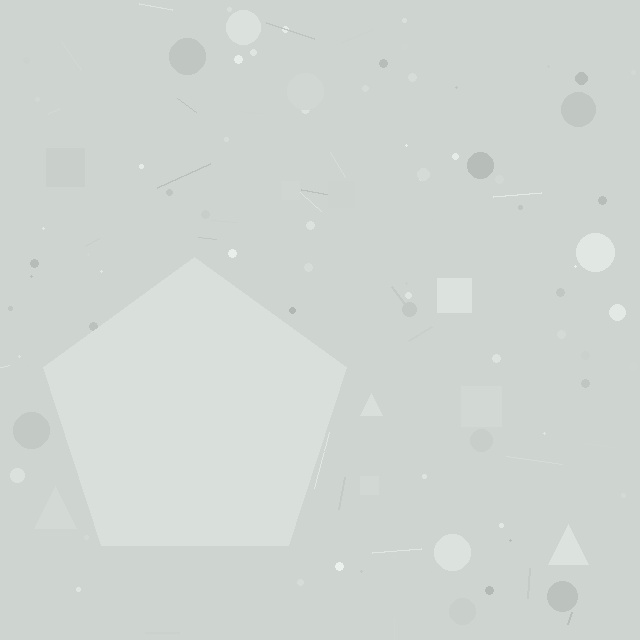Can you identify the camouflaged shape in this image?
The camouflaged shape is a pentagon.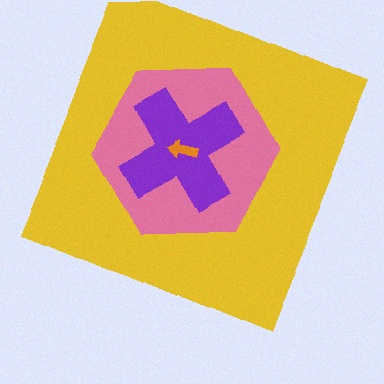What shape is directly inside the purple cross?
The orange arrow.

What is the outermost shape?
The yellow square.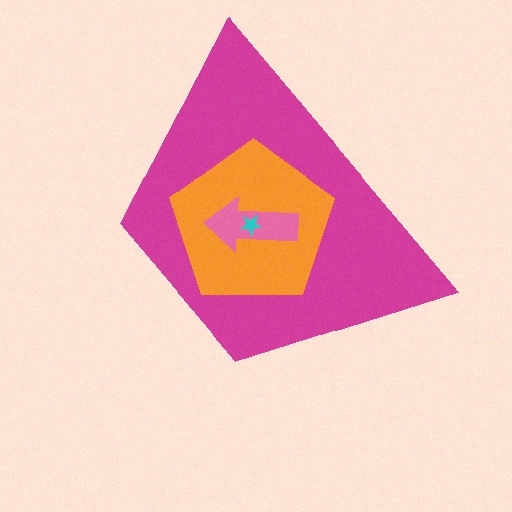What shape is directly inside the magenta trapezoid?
The orange pentagon.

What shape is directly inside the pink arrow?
The cyan star.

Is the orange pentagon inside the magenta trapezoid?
Yes.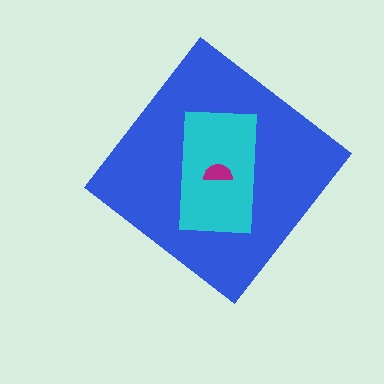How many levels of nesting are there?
3.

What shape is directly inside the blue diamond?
The cyan rectangle.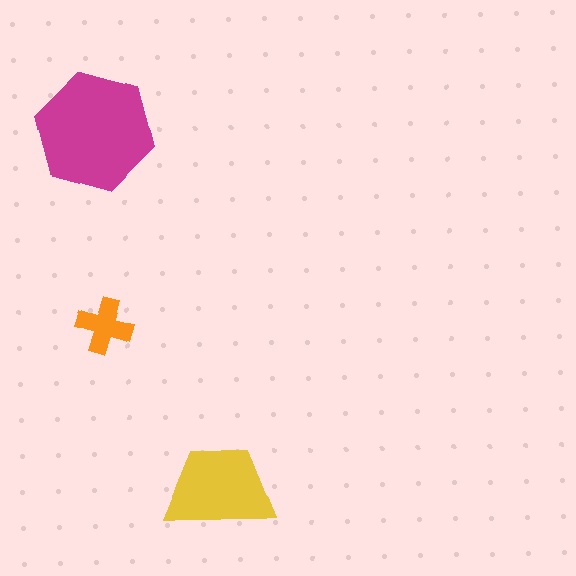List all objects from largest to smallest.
The magenta hexagon, the yellow trapezoid, the orange cross.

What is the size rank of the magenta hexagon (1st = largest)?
1st.